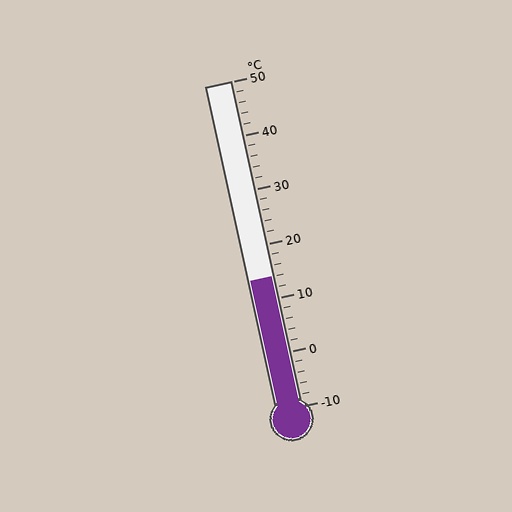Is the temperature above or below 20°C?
The temperature is below 20°C.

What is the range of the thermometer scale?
The thermometer scale ranges from -10°C to 50°C.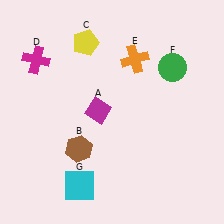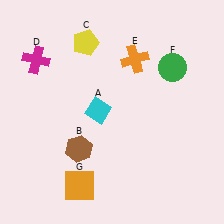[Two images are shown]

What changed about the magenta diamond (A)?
In Image 1, A is magenta. In Image 2, it changed to cyan.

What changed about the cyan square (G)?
In Image 1, G is cyan. In Image 2, it changed to orange.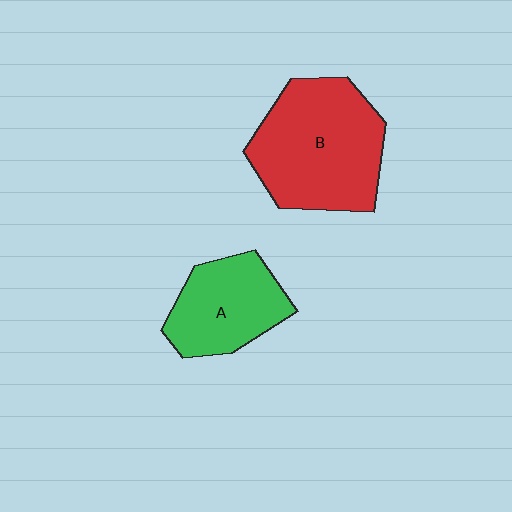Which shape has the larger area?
Shape B (red).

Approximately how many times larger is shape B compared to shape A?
Approximately 1.6 times.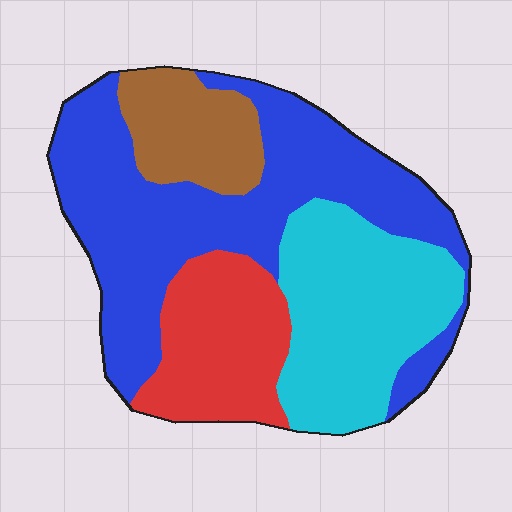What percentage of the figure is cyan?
Cyan takes up between a quarter and a half of the figure.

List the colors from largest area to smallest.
From largest to smallest: blue, cyan, red, brown.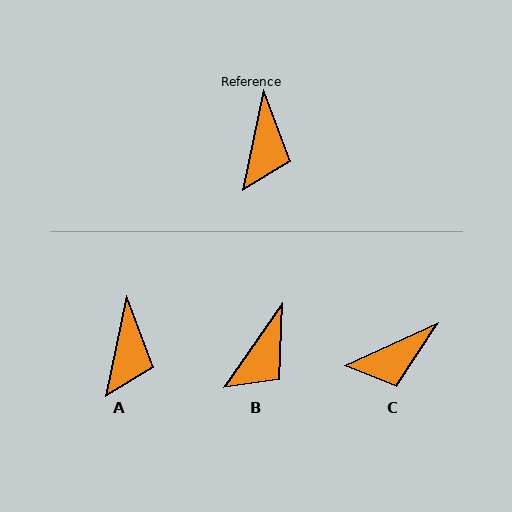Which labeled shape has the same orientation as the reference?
A.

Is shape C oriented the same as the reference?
No, it is off by about 54 degrees.